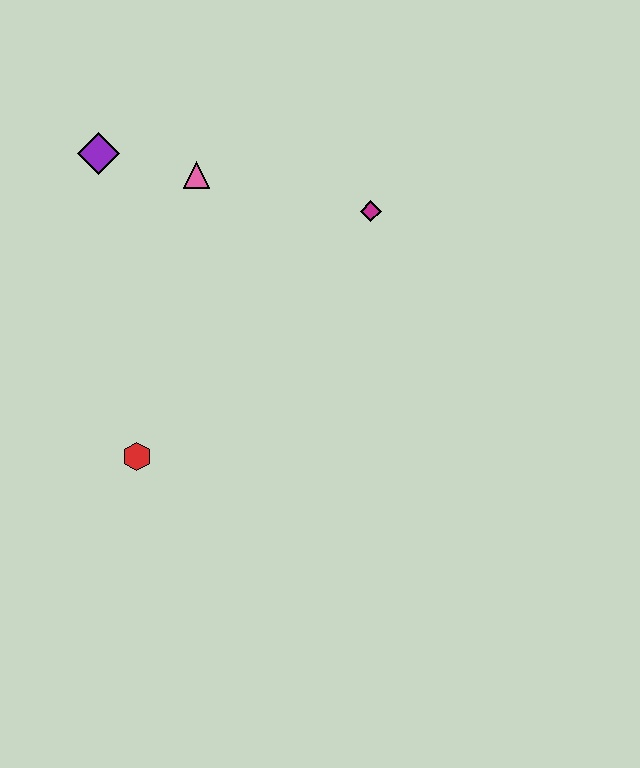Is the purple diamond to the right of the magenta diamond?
No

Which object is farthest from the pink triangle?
The red hexagon is farthest from the pink triangle.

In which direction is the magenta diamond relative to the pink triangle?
The magenta diamond is to the right of the pink triangle.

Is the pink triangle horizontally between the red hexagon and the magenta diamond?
Yes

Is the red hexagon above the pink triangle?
No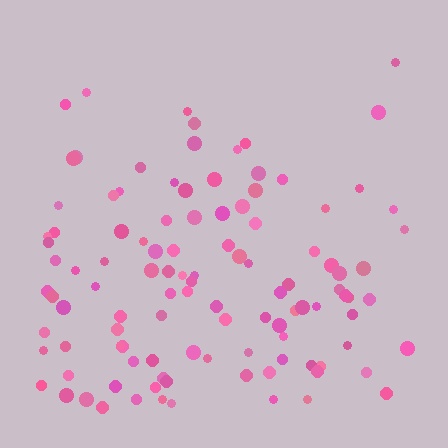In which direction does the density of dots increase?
From top to bottom, with the bottom side densest.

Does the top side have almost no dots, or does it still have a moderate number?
Still a moderate number, just noticeably fewer than the bottom.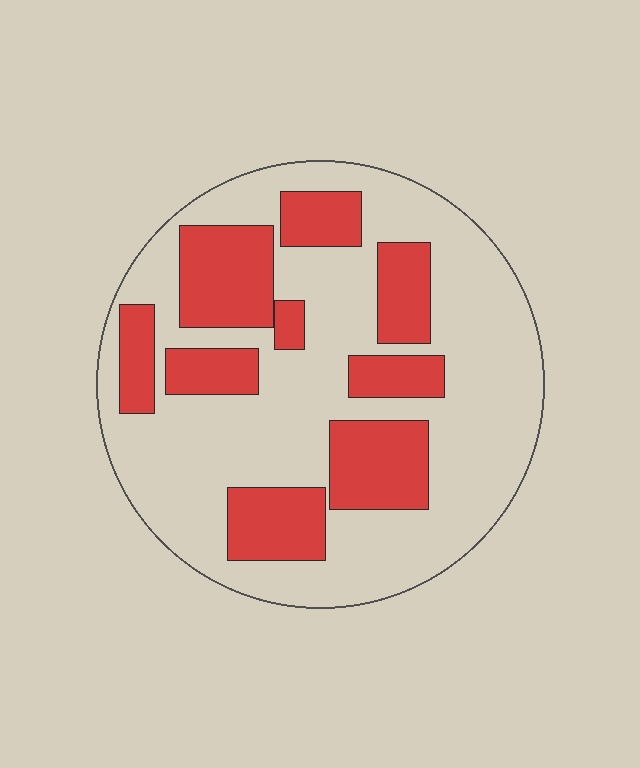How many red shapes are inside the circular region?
9.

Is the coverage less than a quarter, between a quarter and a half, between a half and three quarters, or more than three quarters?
Between a quarter and a half.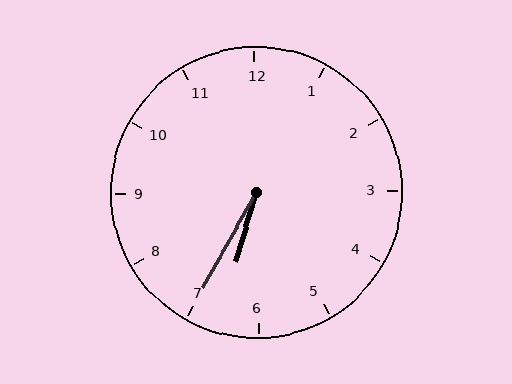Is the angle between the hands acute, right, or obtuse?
It is acute.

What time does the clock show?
6:35.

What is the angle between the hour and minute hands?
Approximately 12 degrees.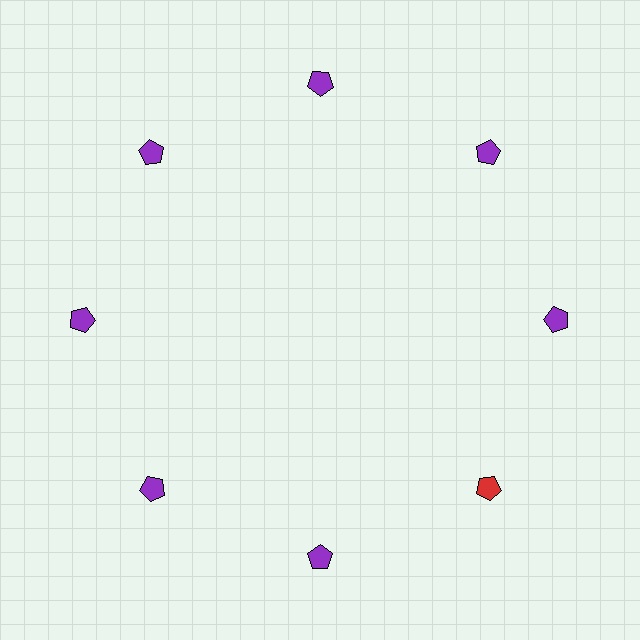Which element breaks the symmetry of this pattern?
The red pentagon at roughly the 4 o'clock position breaks the symmetry. All other shapes are purple pentagons.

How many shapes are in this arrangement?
There are 8 shapes arranged in a ring pattern.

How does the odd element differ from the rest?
It has a different color: red instead of purple.